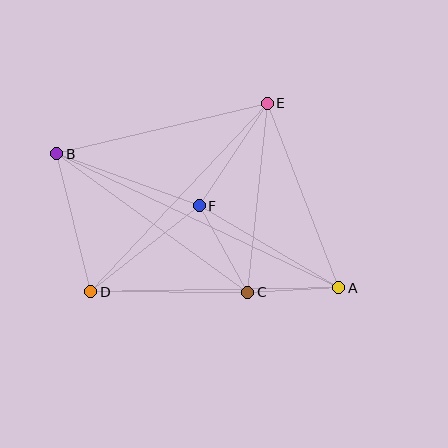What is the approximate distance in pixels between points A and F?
The distance between A and F is approximately 161 pixels.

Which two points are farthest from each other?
Points A and B are farthest from each other.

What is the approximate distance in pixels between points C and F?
The distance between C and F is approximately 99 pixels.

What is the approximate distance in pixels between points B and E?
The distance between B and E is approximately 217 pixels.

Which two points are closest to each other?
Points A and C are closest to each other.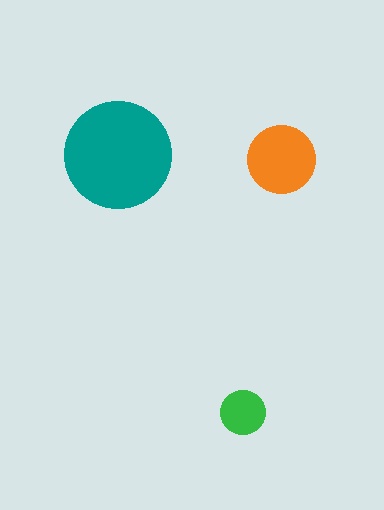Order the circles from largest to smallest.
the teal one, the orange one, the green one.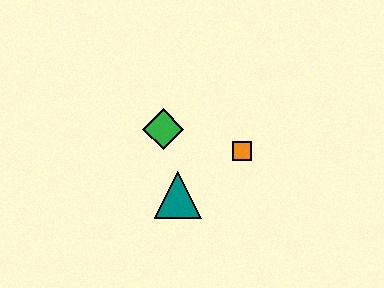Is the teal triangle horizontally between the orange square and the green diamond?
Yes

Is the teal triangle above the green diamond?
No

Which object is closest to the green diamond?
The teal triangle is closest to the green diamond.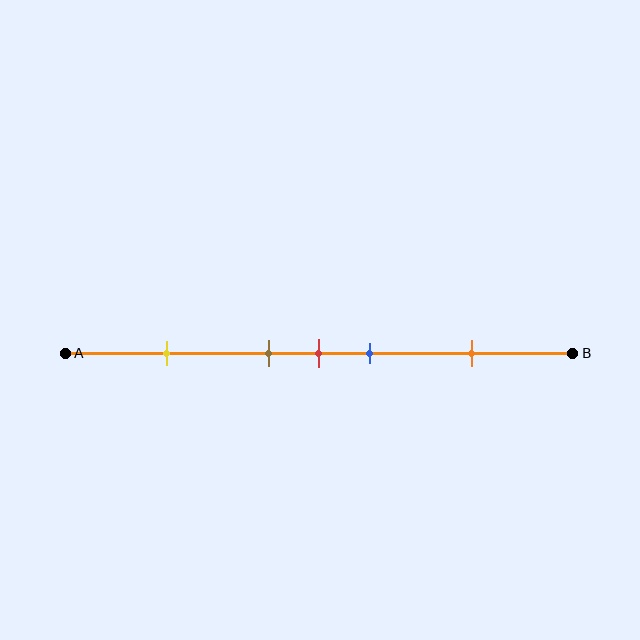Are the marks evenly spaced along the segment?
No, the marks are not evenly spaced.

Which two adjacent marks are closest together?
The brown and red marks are the closest adjacent pair.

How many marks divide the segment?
There are 5 marks dividing the segment.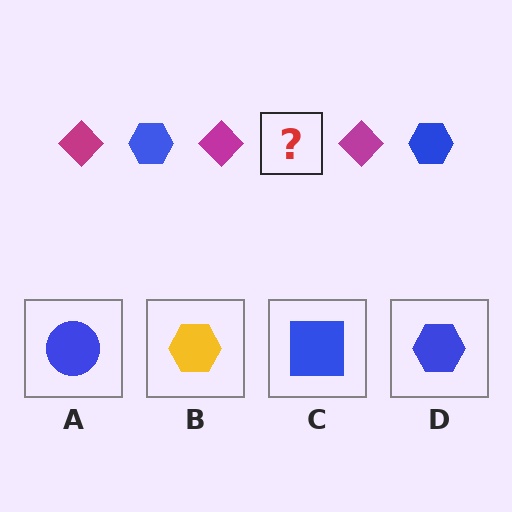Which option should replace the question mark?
Option D.